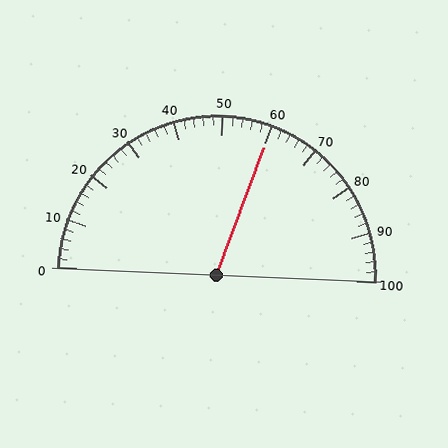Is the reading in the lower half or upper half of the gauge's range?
The reading is in the upper half of the range (0 to 100).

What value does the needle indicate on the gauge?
The needle indicates approximately 60.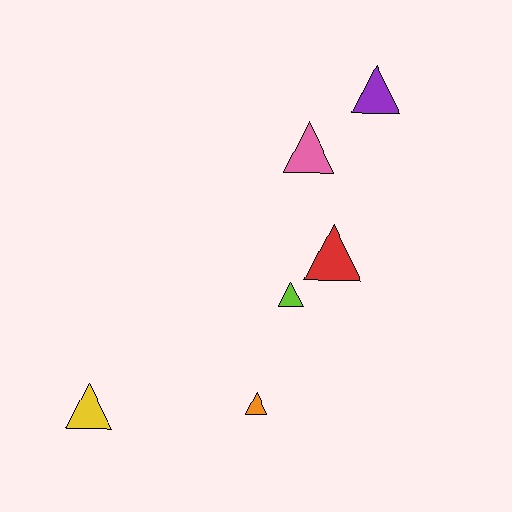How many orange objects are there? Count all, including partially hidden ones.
There is 1 orange object.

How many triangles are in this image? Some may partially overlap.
There are 6 triangles.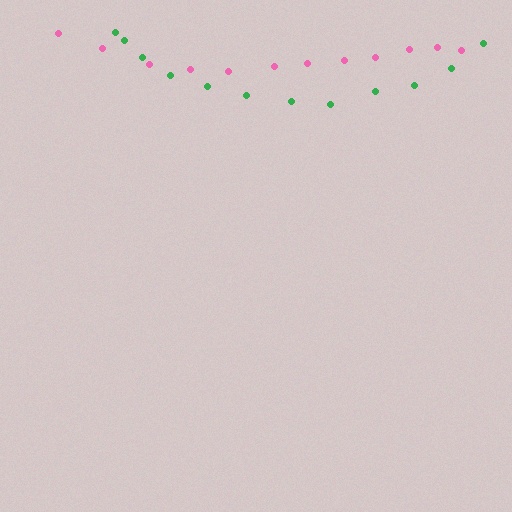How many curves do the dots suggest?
There are 2 distinct paths.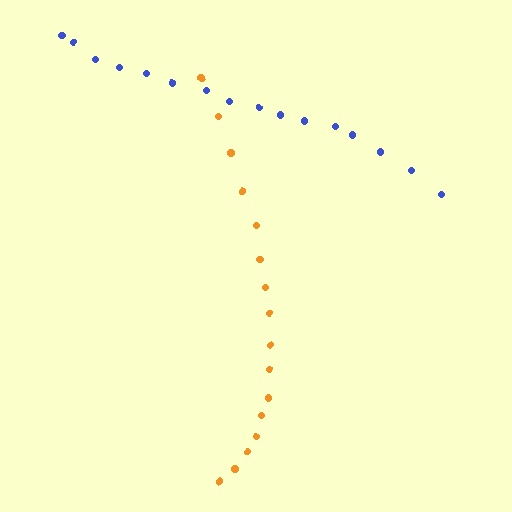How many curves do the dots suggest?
There are 2 distinct paths.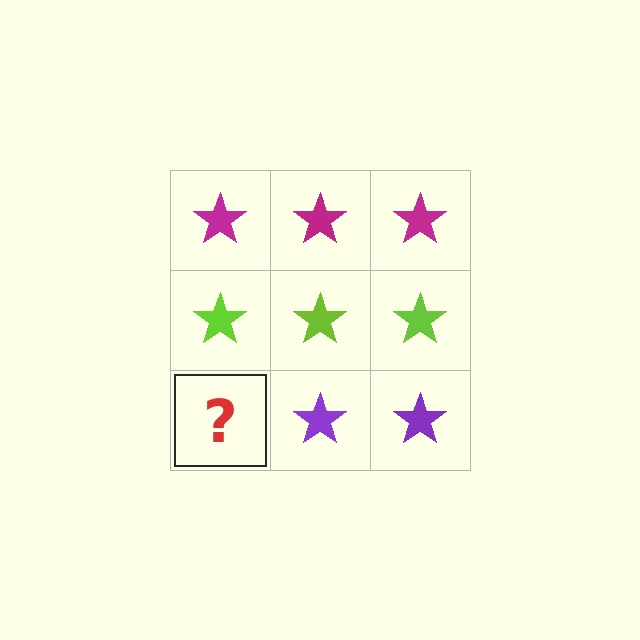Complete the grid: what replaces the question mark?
The question mark should be replaced with a purple star.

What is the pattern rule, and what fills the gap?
The rule is that each row has a consistent color. The gap should be filled with a purple star.